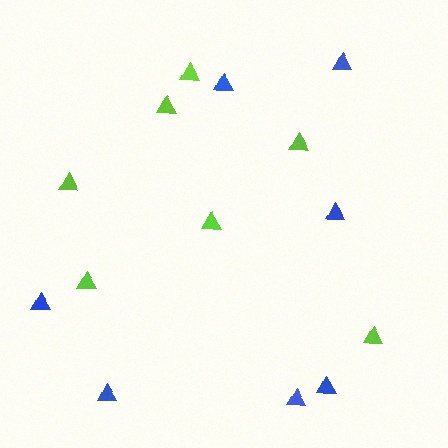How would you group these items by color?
There are 2 groups: one group of lime triangles (7) and one group of blue triangles (7).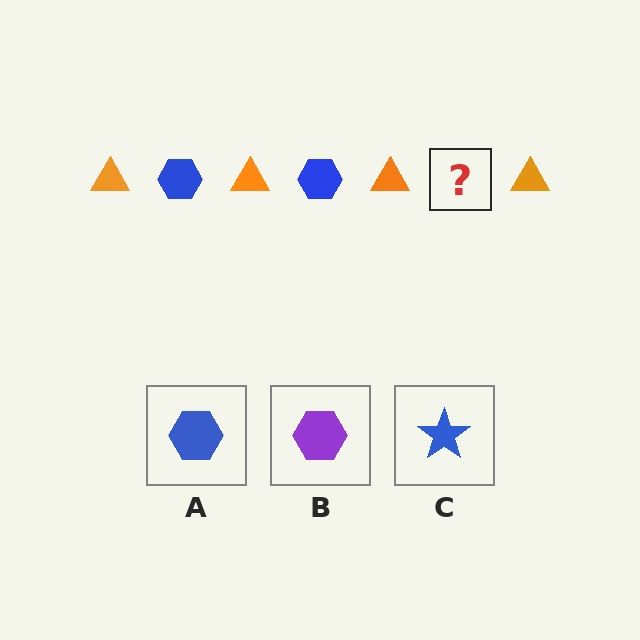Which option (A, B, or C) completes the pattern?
A.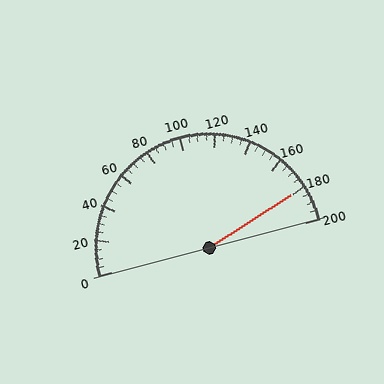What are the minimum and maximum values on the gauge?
The gauge ranges from 0 to 200.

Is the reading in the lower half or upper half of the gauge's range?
The reading is in the upper half of the range (0 to 200).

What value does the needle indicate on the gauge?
The needle indicates approximately 180.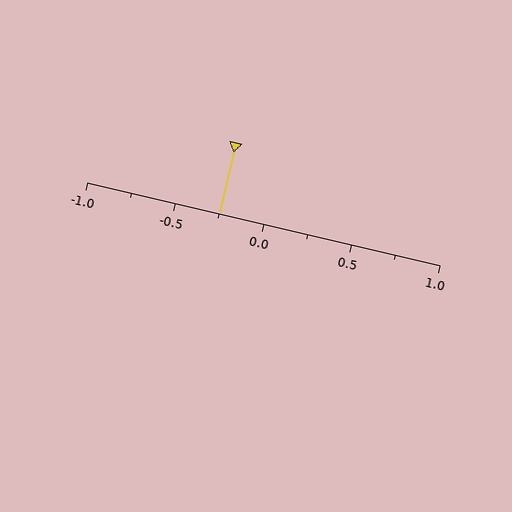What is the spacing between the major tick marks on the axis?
The major ticks are spaced 0.5 apart.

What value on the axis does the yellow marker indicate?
The marker indicates approximately -0.25.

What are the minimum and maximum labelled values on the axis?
The axis runs from -1.0 to 1.0.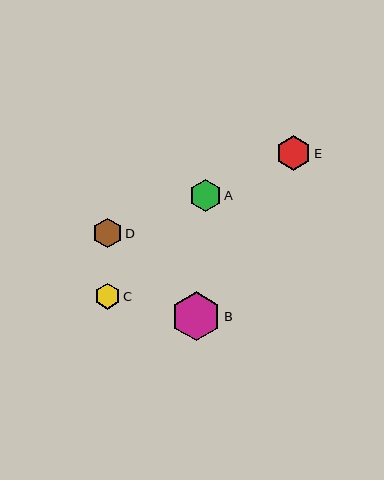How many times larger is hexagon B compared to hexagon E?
Hexagon B is approximately 1.4 times the size of hexagon E.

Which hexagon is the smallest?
Hexagon C is the smallest with a size of approximately 26 pixels.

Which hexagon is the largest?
Hexagon B is the largest with a size of approximately 49 pixels.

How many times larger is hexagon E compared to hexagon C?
Hexagon E is approximately 1.3 times the size of hexagon C.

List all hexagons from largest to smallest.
From largest to smallest: B, E, A, D, C.